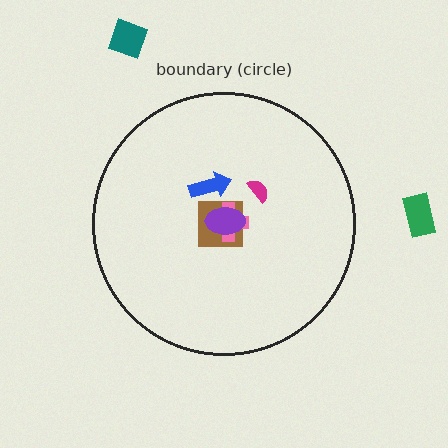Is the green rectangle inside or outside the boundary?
Outside.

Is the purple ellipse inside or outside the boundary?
Inside.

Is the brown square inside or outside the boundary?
Inside.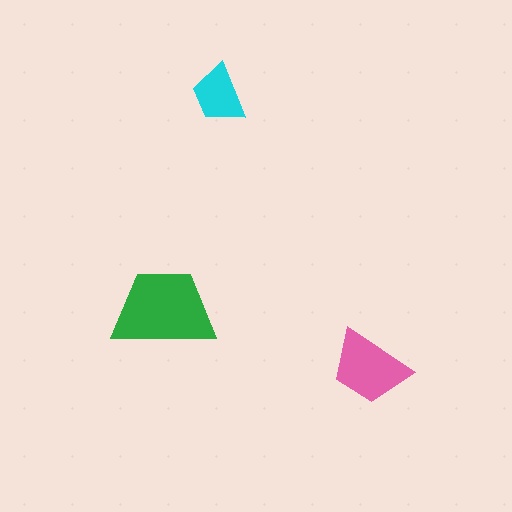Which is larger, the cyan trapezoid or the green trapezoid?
The green one.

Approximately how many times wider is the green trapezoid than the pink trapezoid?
About 1.5 times wider.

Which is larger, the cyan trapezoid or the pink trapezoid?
The pink one.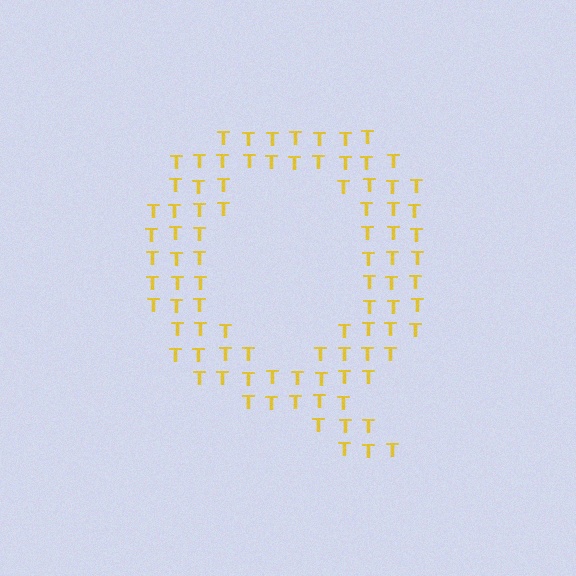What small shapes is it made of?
It is made of small letter T's.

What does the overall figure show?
The overall figure shows the letter Q.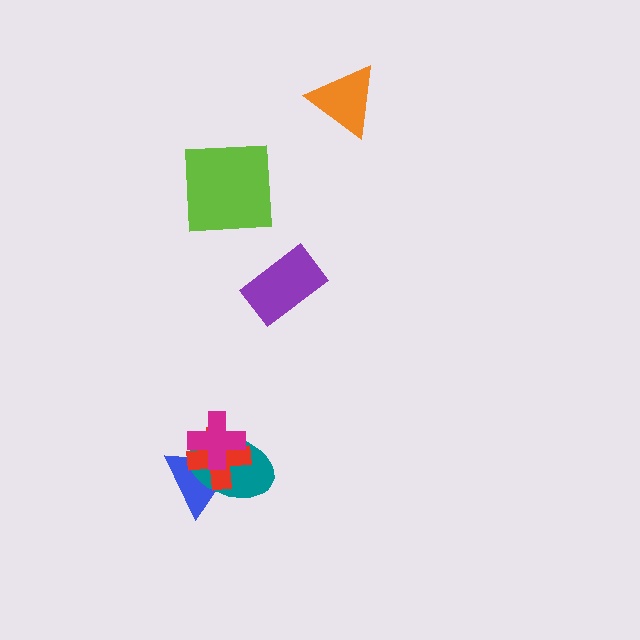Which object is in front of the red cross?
The magenta cross is in front of the red cross.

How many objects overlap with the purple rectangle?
0 objects overlap with the purple rectangle.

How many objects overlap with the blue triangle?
3 objects overlap with the blue triangle.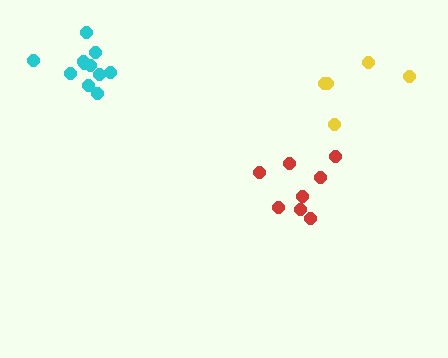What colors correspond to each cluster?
The clusters are colored: red, cyan, yellow.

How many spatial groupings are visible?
There are 3 spatial groupings.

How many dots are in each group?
Group 1: 8 dots, Group 2: 11 dots, Group 3: 5 dots (24 total).